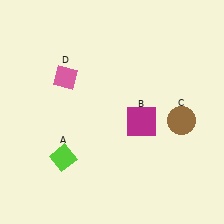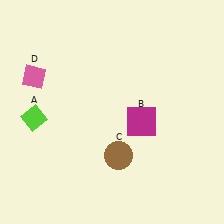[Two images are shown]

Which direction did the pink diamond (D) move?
The pink diamond (D) moved left.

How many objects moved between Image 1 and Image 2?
3 objects moved between the two images.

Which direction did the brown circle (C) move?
The brown circle (C) moved left.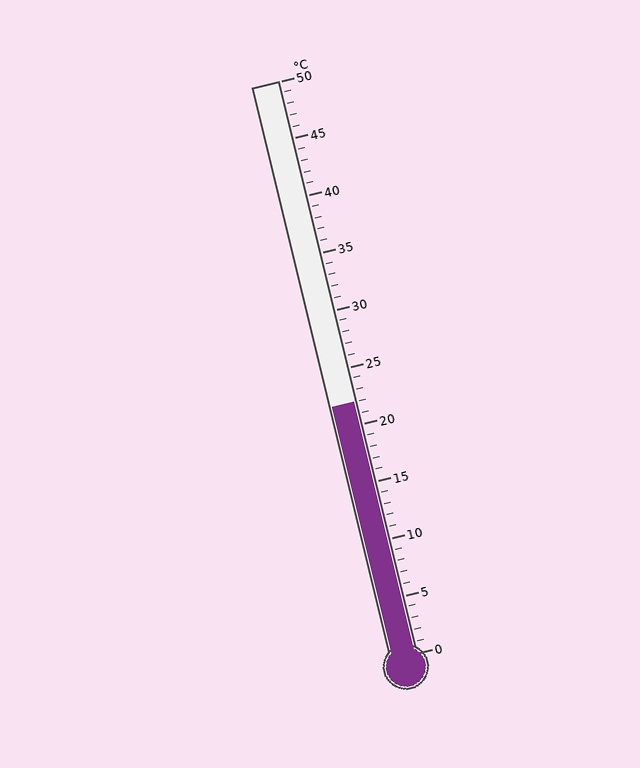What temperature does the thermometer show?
The thermometer shows approximately 22°C.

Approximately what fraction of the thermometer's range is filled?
The thermometer is filled to approximately 45% of its range.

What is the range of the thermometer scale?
The thermometer scale ranges from 0°C to 50°C.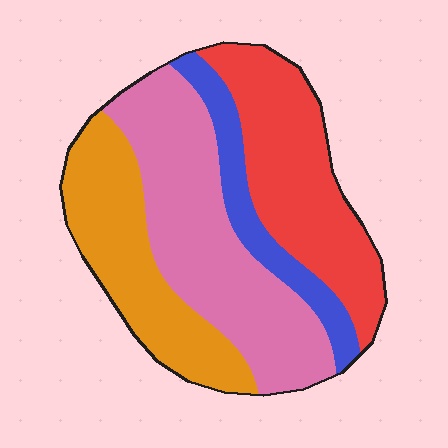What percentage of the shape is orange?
Orange takes up less than a quarter of the shape.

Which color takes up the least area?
Blue, at roughly 10%.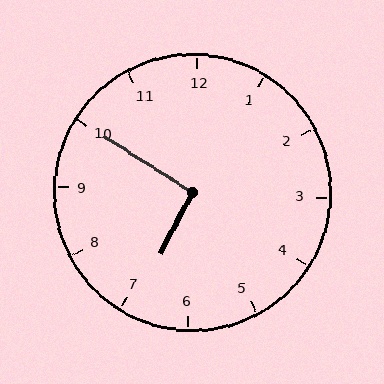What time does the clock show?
6:50.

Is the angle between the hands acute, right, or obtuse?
It is right.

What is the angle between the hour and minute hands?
Approximately 95 degrees.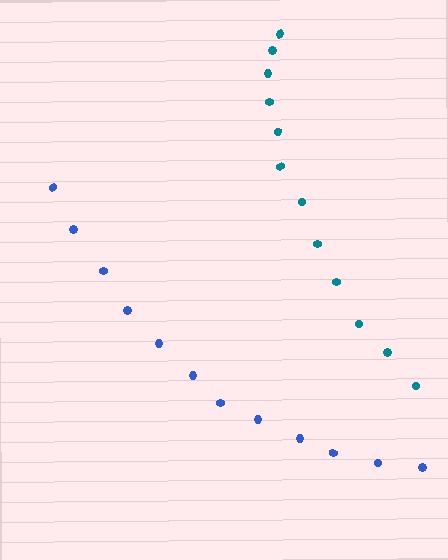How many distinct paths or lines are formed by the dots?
There are 2 distinct paths.